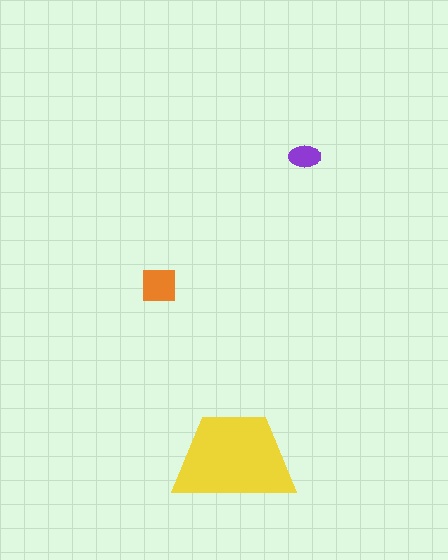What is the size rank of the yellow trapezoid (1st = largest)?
1st.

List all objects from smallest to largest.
The purple ellipse, the orange square, the yellow trapezoid.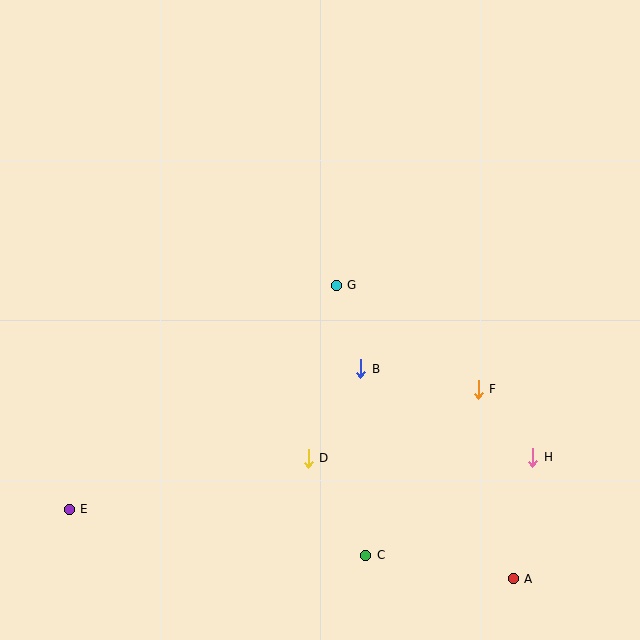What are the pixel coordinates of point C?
Point C is at (366, 555).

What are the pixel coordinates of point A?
Point A is at (513, 579).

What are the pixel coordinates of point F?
Point F is at (478, 389).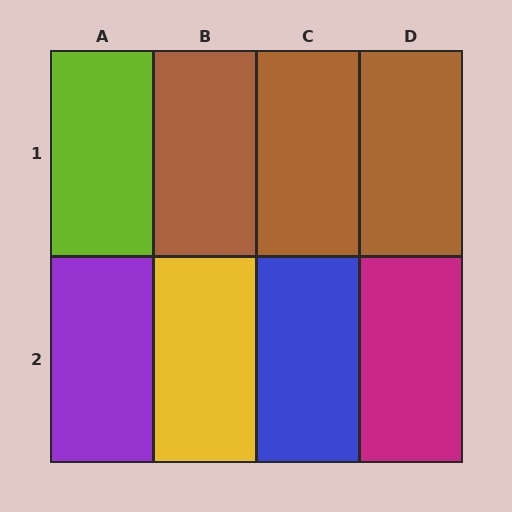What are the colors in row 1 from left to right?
Lime, brown, brown, brown.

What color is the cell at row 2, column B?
Yellow.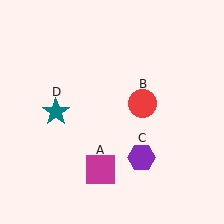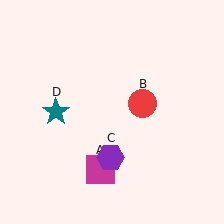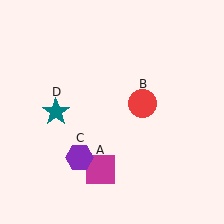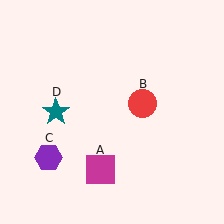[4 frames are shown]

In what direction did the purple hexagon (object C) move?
The purple hexagon (object C) moved left.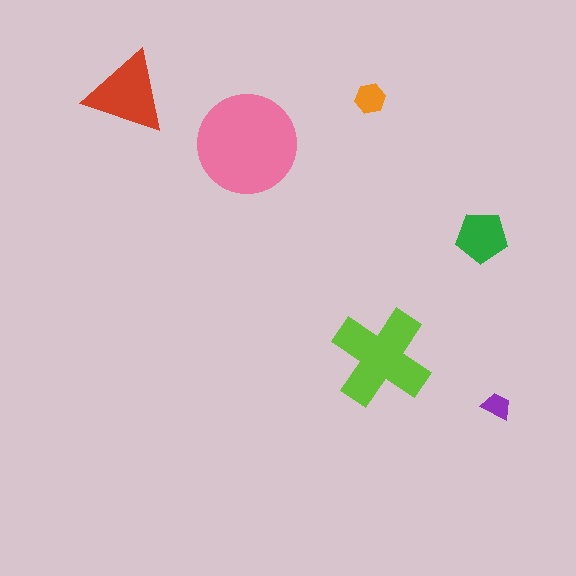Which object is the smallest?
The purple trapezoid.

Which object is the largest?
The pink circle.